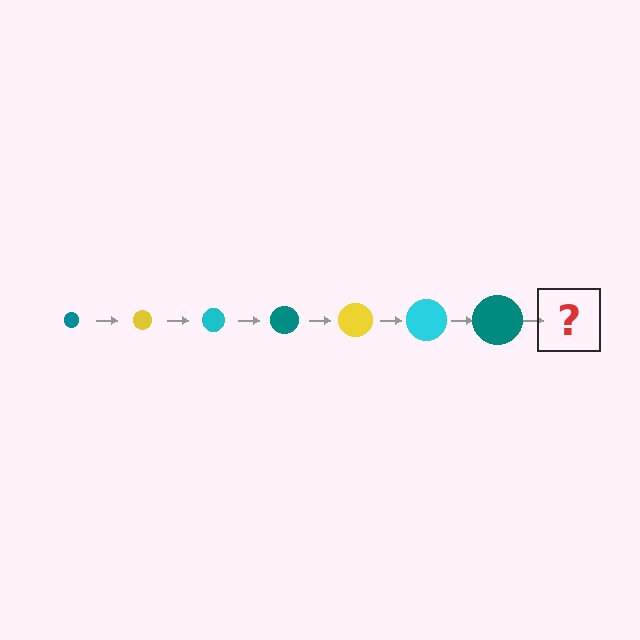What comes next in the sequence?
The next element should be a yellow circle, larger than the previous one.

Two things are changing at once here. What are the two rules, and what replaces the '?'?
The two rules are that the circle grows larger each step and the color cycles through teal, yellow, and cyan. The '?' should be a yellow circle, larger than the previous one.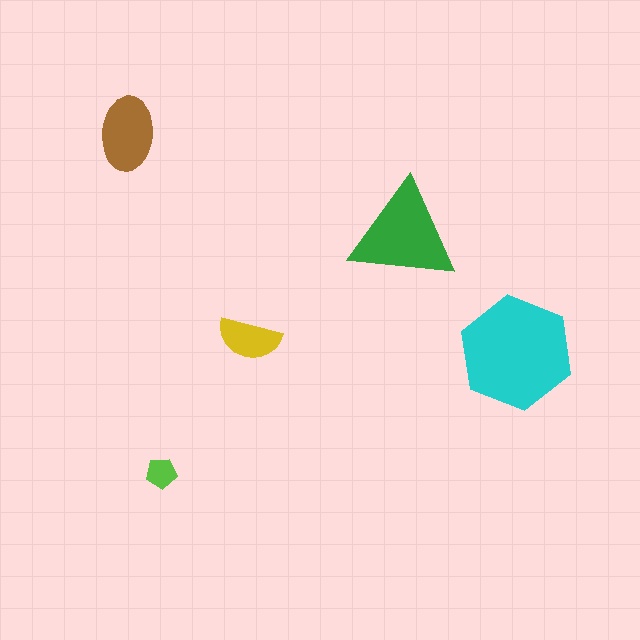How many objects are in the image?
There are 5 objects in the image.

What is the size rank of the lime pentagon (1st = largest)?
5th.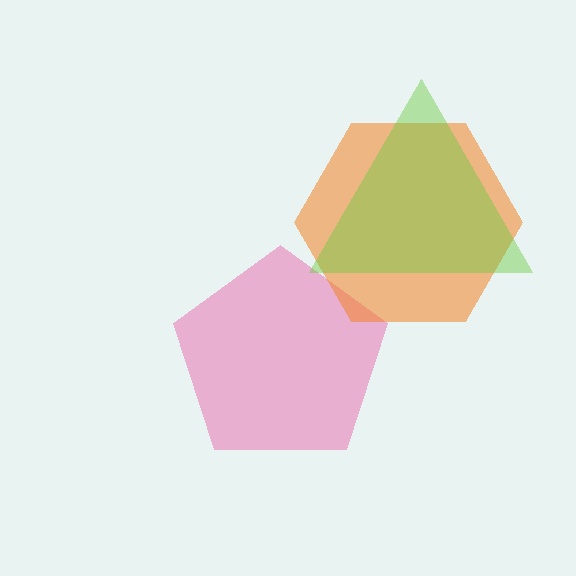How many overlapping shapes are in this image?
There are 3 overlapping shapes in the image.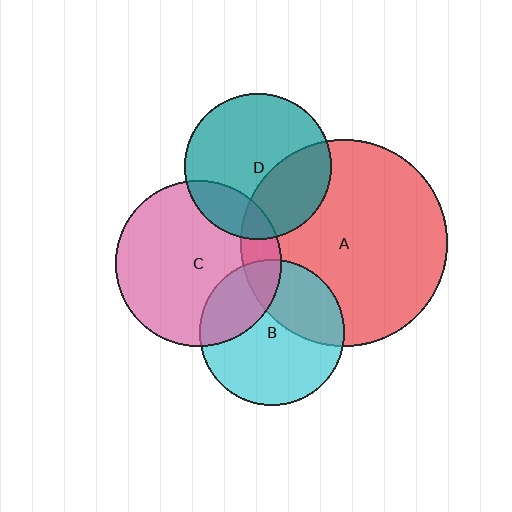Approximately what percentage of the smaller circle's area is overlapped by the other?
Approximately 35%.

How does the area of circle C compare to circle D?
Approximately 1.3 times.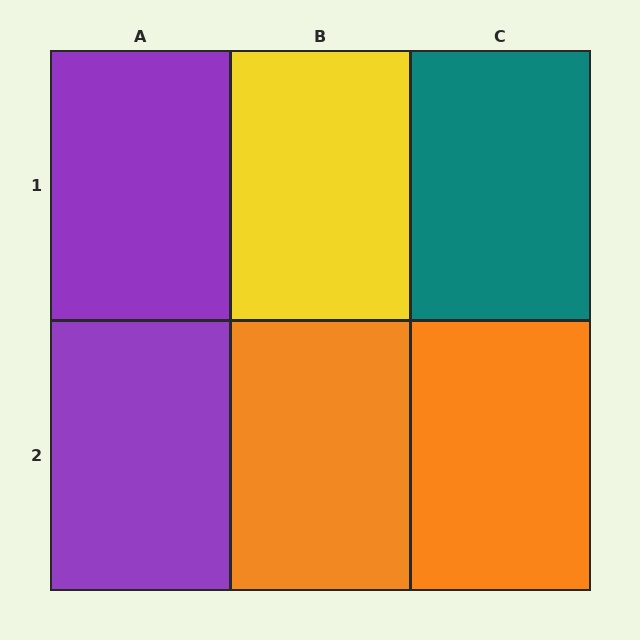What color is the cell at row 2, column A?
Purple.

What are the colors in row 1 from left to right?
Purple, yellow, teal.